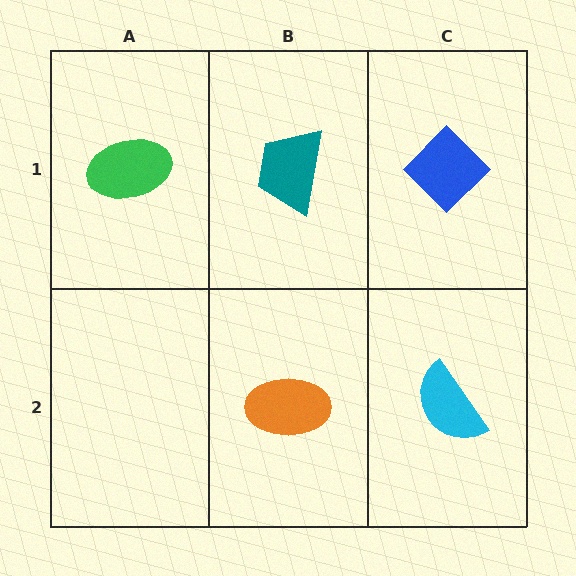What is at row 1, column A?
A green ellipse.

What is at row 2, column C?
A cyan semicircle.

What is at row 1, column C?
A blue diamond.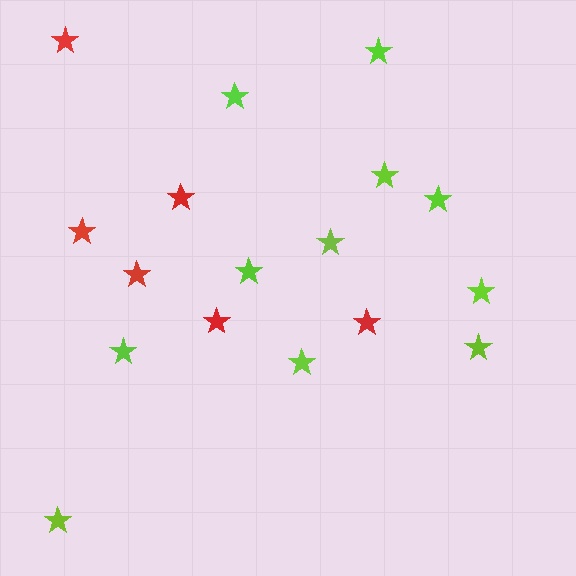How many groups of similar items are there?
There are 2 groups: one group of red stars (6) and one group of lime stars (11).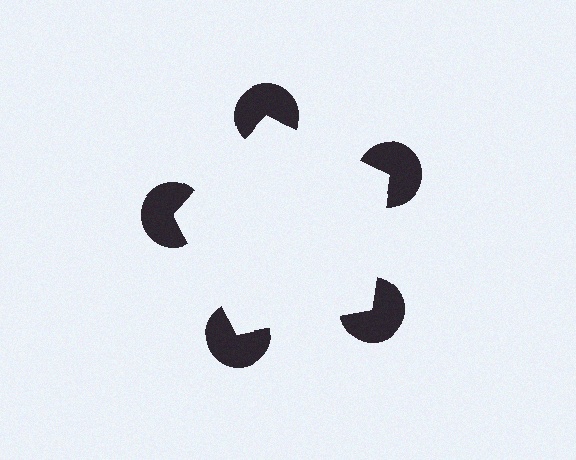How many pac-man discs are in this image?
There are 5 — one at each vertex of the illusory pentagon.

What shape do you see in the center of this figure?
An illusory pentagon — its edges are inferred from the aligned wedge cuts in the pac-man discs, not physically drawn.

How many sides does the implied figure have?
5 sides.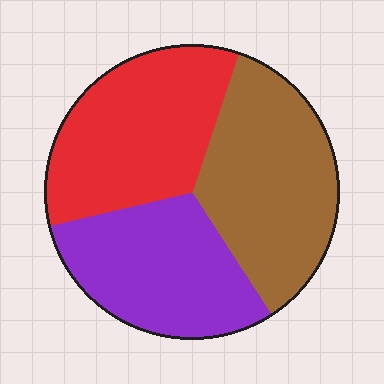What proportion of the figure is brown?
Brown takes up between a quarter and a half of the figure.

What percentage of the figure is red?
Red covers around 35% of the figure.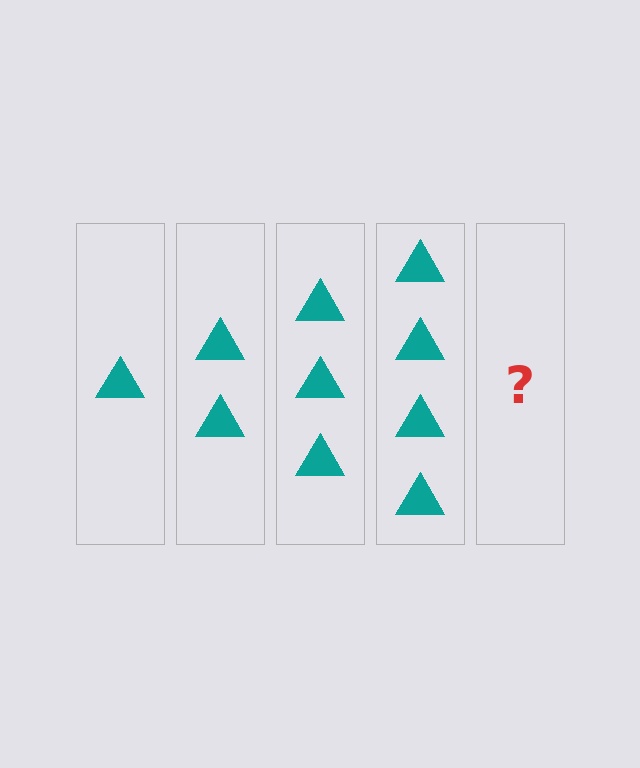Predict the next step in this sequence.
The next step is 5 triangles.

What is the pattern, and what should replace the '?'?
The pattern is that each step adds one more triangle. The '?' should be 5 triangles.